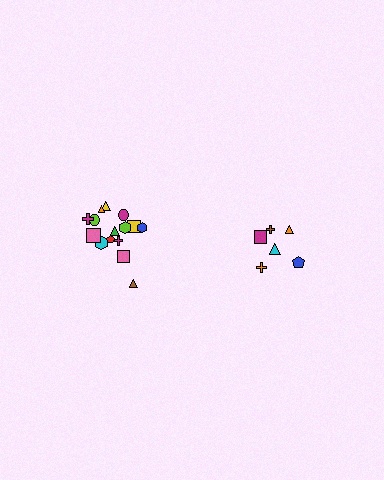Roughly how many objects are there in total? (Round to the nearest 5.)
Roughly 20 objects in total.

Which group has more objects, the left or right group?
The left group.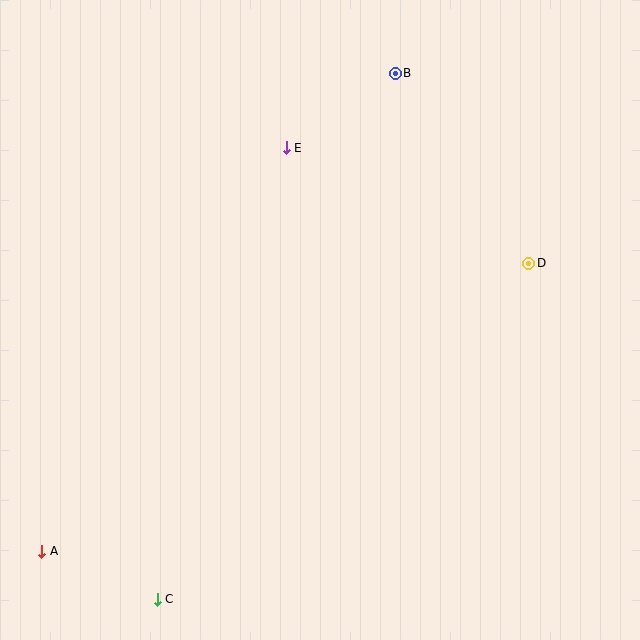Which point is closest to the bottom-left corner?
Point A is closest to the bottom-left corner.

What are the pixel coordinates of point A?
Point A is at (42, 551).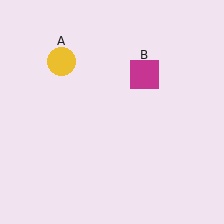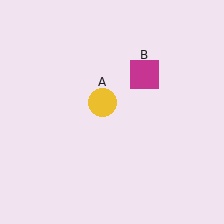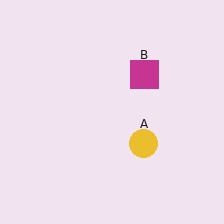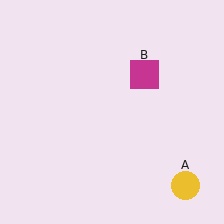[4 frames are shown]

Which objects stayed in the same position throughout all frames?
Magenta square (object B) remained stationary.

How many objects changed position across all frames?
1 object changed position: yellow circle (object A).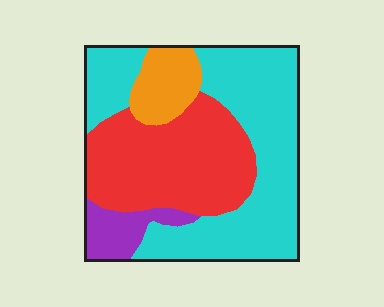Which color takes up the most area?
Cyan, at roughly 50%.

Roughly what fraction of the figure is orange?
Orange covers around 10% of the figure.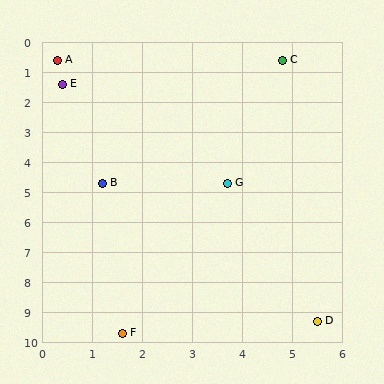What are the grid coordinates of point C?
Point C is at approximately (4.8, 0.6).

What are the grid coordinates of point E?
Point E is at approximately (0.4, 1.4).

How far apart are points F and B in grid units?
Points F and B are about 5.0 grid units apart.